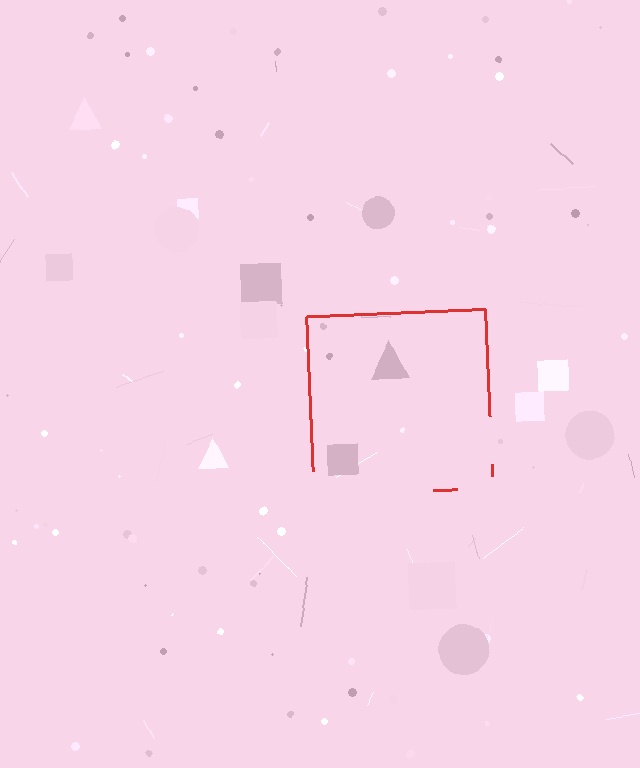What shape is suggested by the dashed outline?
The dashed outline suggests a square.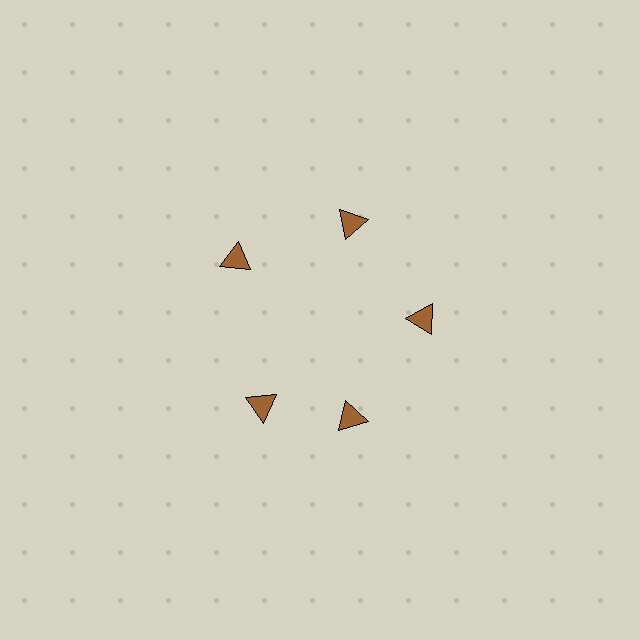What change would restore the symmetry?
The symmetry would be restored by rotating it back into even spacing with its neighbors so that all 5 triangles sit at equal angles and equal distance from the center.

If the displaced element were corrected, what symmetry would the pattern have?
It would have 5-fold rotational symmetry — the pattern would map onto itself every 72 degrees.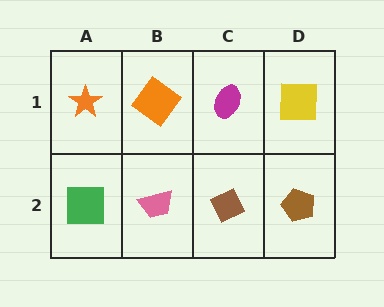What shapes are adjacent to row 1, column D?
A brown pentagon (row 2, column D), a magenta ellipse (row 1, column C).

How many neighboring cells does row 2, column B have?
3.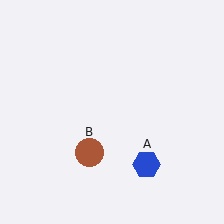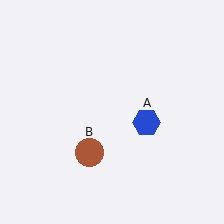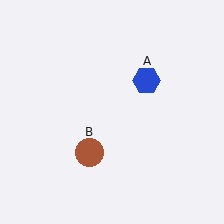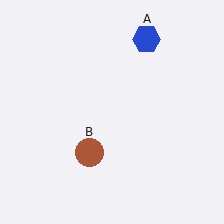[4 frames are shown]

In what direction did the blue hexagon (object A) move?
The blue hexagon (object A) moved up.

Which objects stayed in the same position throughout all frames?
Brown circle (object B) remained stationary.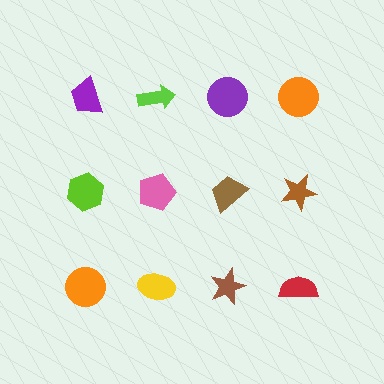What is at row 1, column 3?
A purple circle.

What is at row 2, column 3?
A brown trapezoid.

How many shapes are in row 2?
4 shapes.